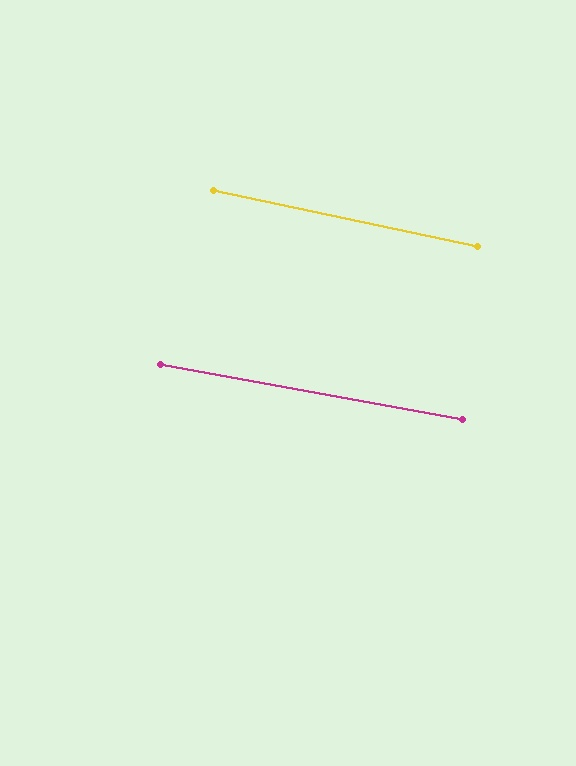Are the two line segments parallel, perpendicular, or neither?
Parallel — their directions differ by only 1.6°.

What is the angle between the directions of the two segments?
Approximately 2 degrees.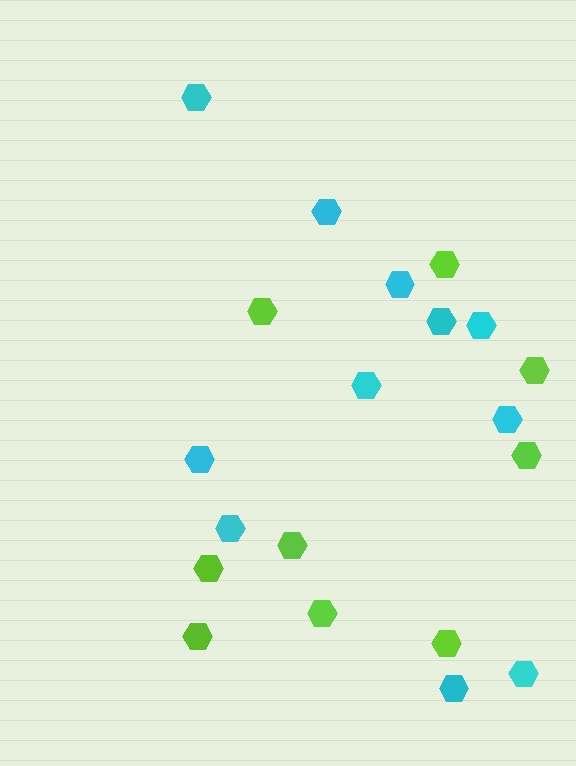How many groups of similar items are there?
There are 2 groups: one group of lime hexagons (9) and one group of cyan hexagons (11).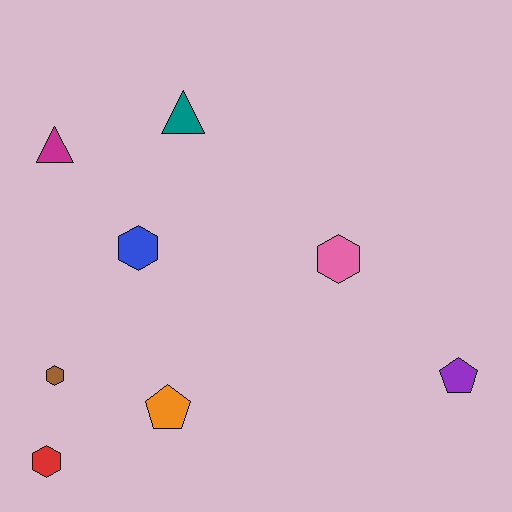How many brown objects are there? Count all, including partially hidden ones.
There is 1 brown object.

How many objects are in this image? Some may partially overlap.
There are 8 objects.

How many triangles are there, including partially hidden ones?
There are 2 triangles.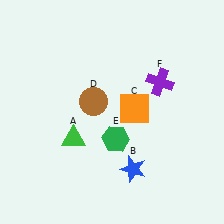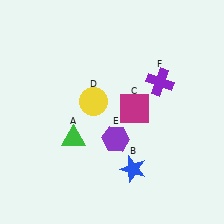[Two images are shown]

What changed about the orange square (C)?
In Image 1, C is orange. In Image 2, it changed to magenta.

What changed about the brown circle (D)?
In Image 1, D is brown. In Image 2, it changed to yellow.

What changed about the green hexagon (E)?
In Image 1, E is green. In Image 2, it changed to purple.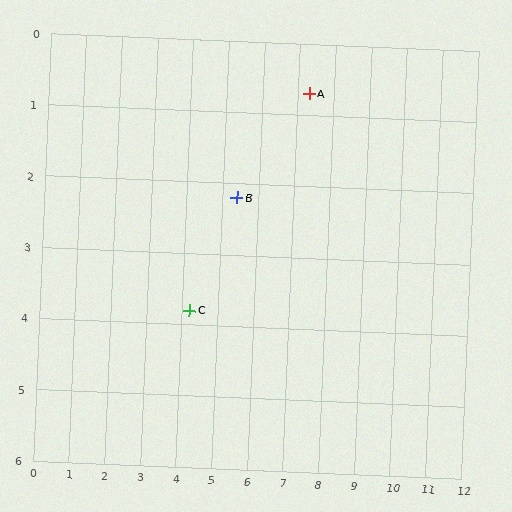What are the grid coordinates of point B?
Point B is at approximately (5.4, 2.2).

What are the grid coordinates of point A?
Point A is at approximately (7.3, 0.7).